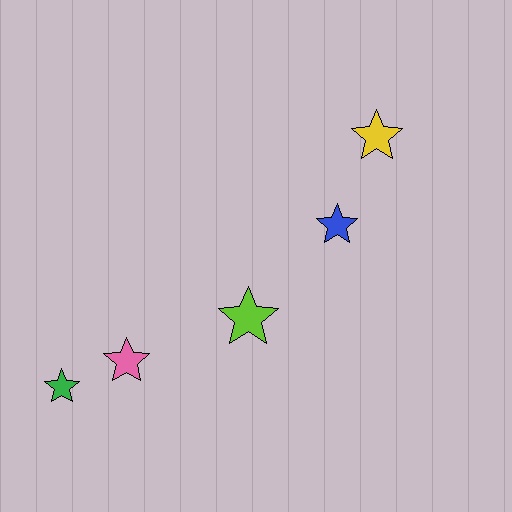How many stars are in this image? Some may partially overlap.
There are 5 stars.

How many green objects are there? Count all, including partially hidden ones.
There is 1 green object.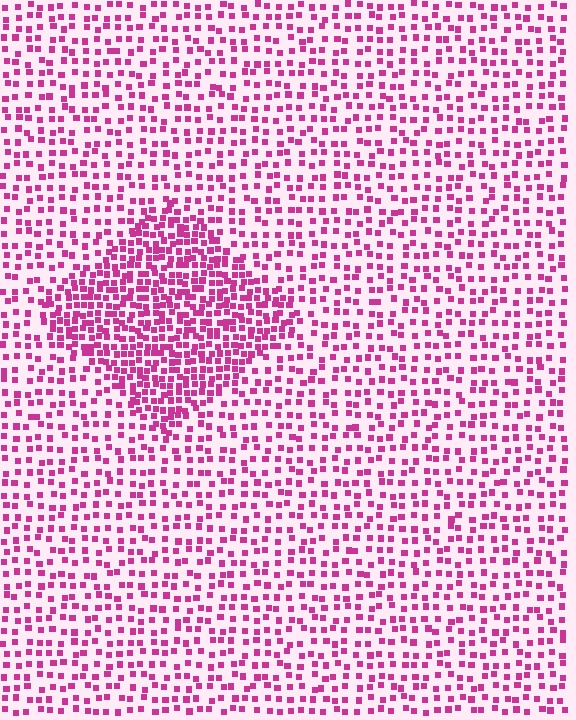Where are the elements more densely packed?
The elements are more densely packed inside the diamond boundary.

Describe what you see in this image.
The image contains small magenta elements arranged at two different densities. A diamond-shaped region is visible where the elements are more densely packed than the surrounding area.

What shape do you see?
I see a diamond.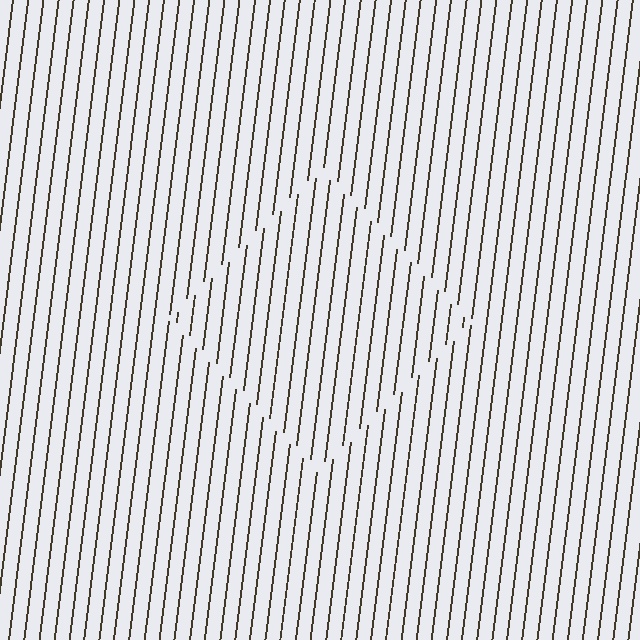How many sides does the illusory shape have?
4 sides — the line-ends trace a square.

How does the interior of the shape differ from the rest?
The interior of the shape contains the same grating, shifted by half a period — the contour is defined by the phase discontinuity where line-ends from the inner and outer gratings abut.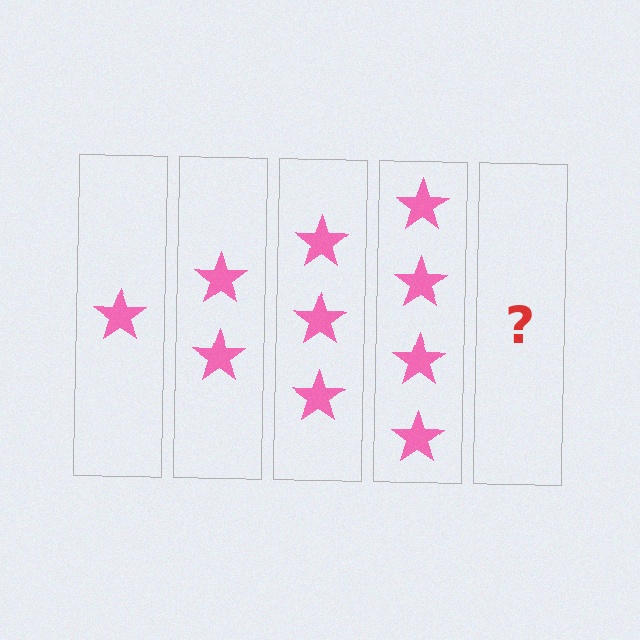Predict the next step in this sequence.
The next step is 5 stars.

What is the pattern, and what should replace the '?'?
The pattern is that each step adds one more star. The '?' should be 5 stars.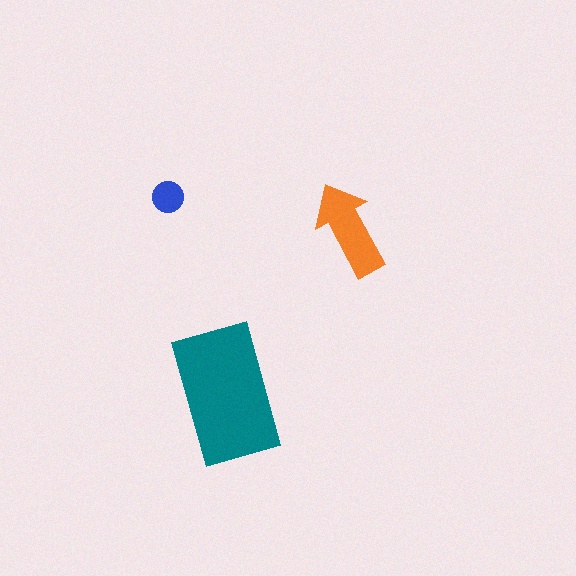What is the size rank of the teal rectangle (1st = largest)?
1st.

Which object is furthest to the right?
The orange arrow is rightmost.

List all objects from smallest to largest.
The blue circle, the orange arrow, the teal rectangle.